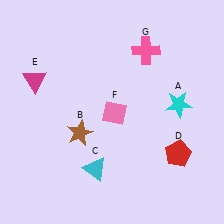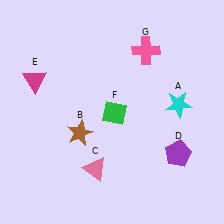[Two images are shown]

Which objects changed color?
C changed from cyan to pink. D changed from red to purple. F changed from pink to green.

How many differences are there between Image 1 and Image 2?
There are 3 differences between the two images.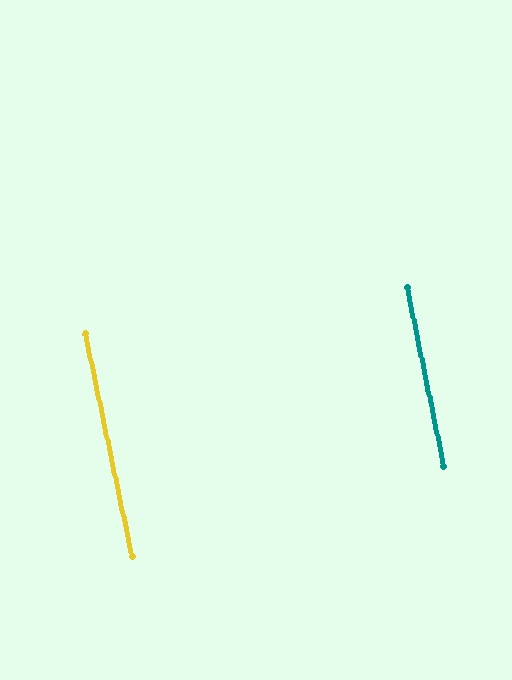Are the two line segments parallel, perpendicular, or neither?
Parallel — their directions differ by only 0.5°.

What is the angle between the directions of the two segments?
Approximately 0 degrees.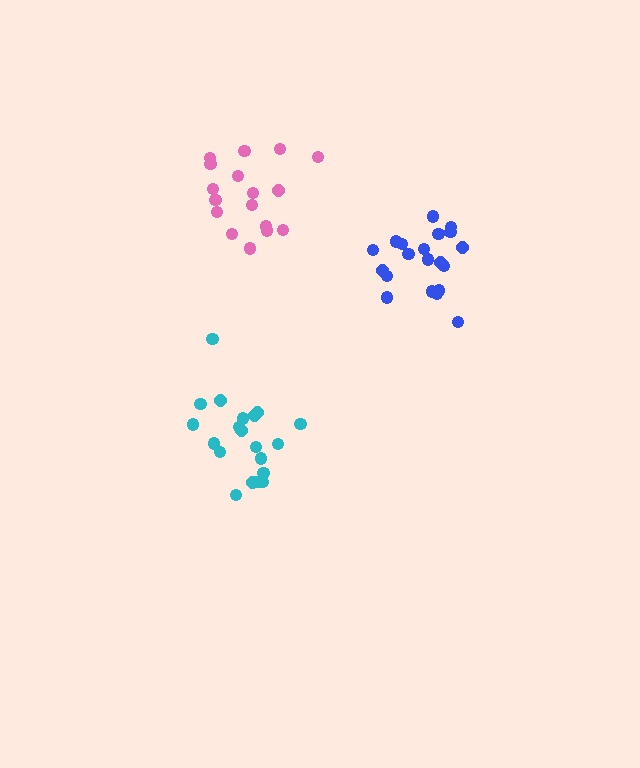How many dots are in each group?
Group 1: 20 dots, Group 2: 17 dots, Group 3: 20 dots (57 total).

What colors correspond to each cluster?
The clusters are colored: cyan, pink, blue.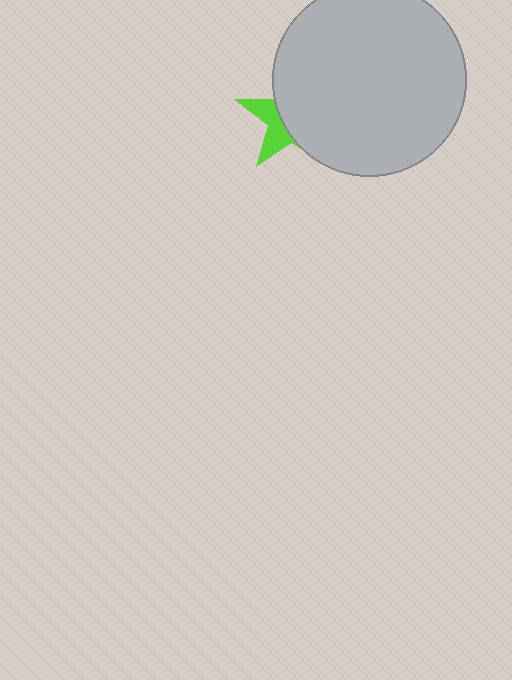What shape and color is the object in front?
The object in front is a light gray circle.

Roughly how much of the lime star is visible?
A small part of it is visible (roughly 34%).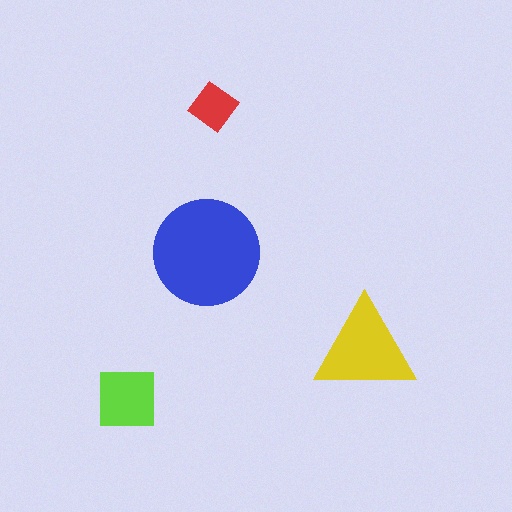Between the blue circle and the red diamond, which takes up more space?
The blue circle.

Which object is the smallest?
The red diamond.